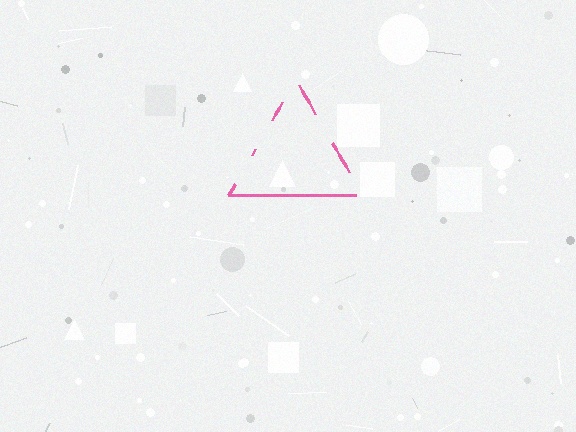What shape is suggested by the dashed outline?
The dashed outline suggests a triangle.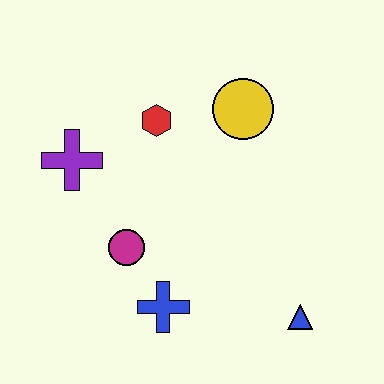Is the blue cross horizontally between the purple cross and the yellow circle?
Yes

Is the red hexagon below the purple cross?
No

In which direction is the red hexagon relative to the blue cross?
The red hexagon is above the blue cross.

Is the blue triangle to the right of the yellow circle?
Yes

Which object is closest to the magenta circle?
The blue cross is closest to the magenta circle.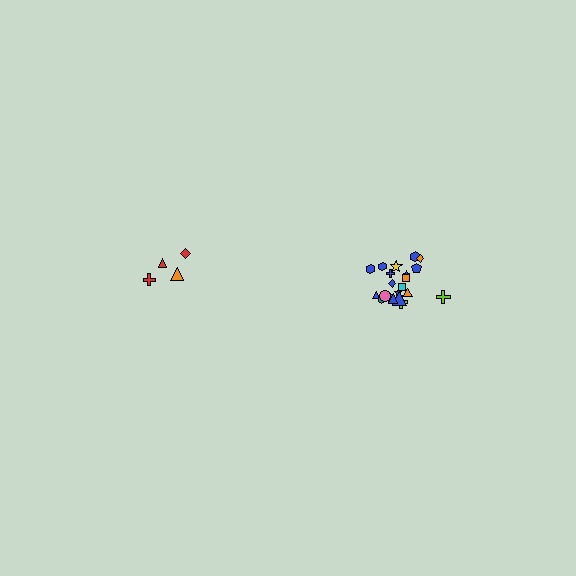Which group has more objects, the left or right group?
The right group.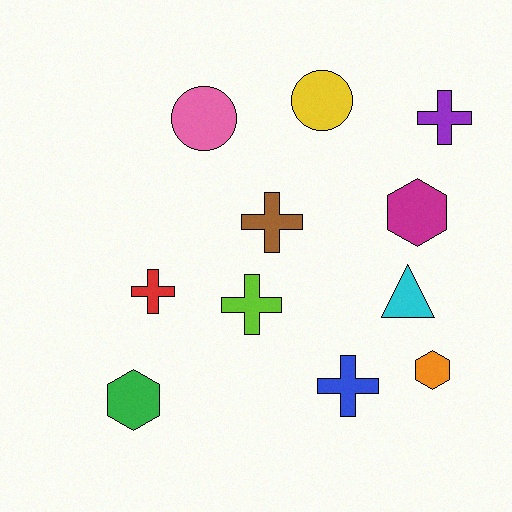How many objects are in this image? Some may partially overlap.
There are 11 objects.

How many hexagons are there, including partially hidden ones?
There are 3 hexagons.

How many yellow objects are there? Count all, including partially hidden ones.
There is 1 yellow object.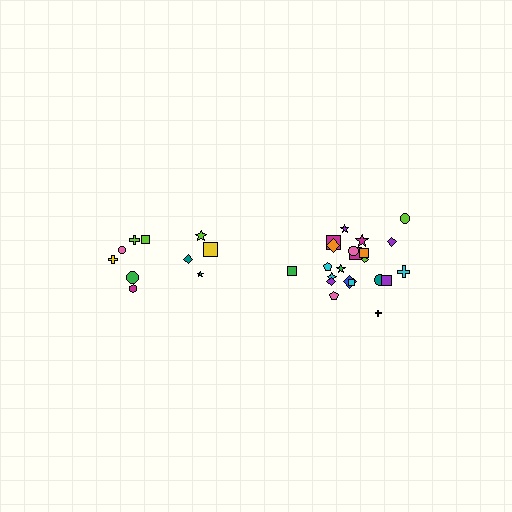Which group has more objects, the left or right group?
The right group.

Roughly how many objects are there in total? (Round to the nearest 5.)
Roughly 30 objects in total.